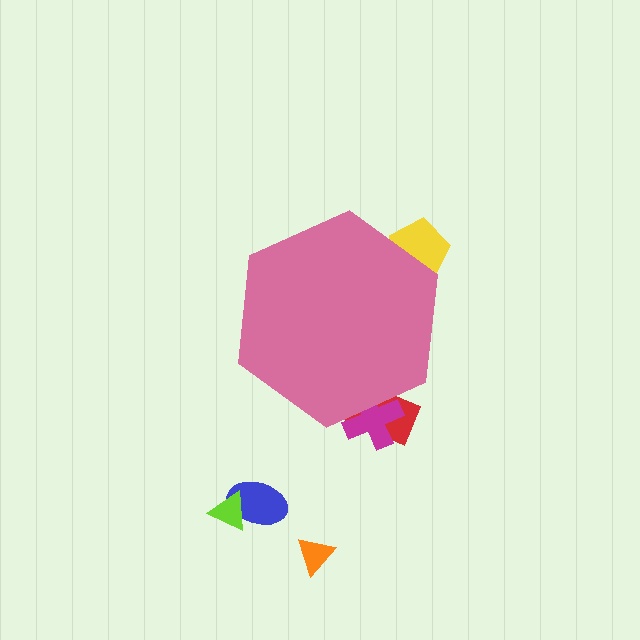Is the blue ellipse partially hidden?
No, the blue ellipse is fully visible.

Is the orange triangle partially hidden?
No, the orange triangle is fully visible.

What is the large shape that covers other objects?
A pink hexagon.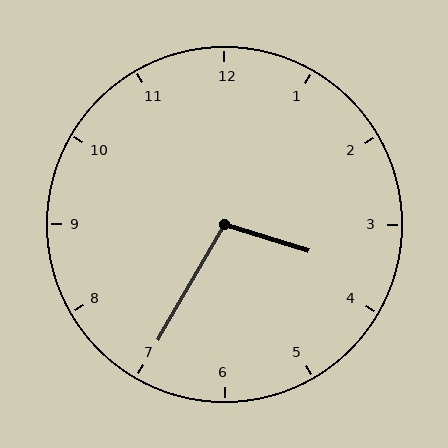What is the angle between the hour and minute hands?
Approximately 102 degrees.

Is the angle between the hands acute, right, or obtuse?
It is obtuse.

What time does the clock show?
3:35.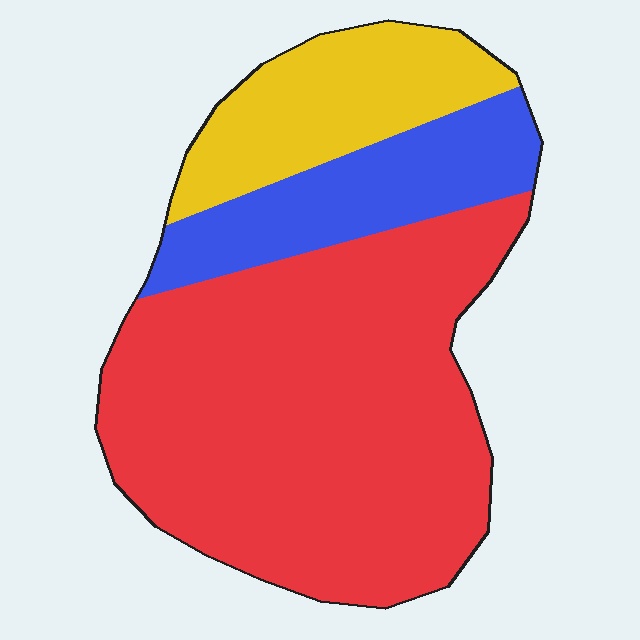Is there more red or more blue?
Red.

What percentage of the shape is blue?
Blue covers about 20% of the shape.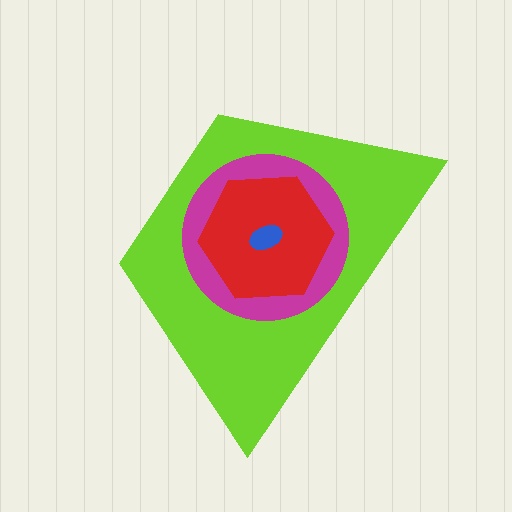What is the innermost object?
The blue ellipse.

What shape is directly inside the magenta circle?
The red hexagon.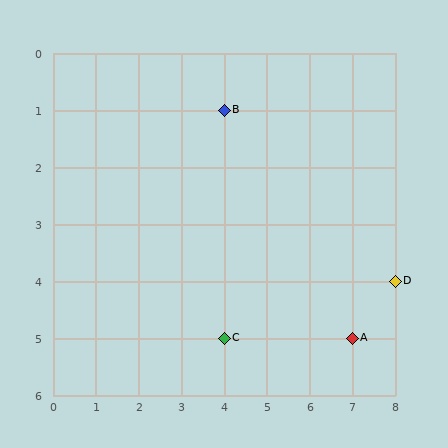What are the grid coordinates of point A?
Point A is at grid coordinates (7, 5).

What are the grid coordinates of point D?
Point D is at grid coordinates (8, 4).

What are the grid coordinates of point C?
Point C is at grid coordinates (4, 5).